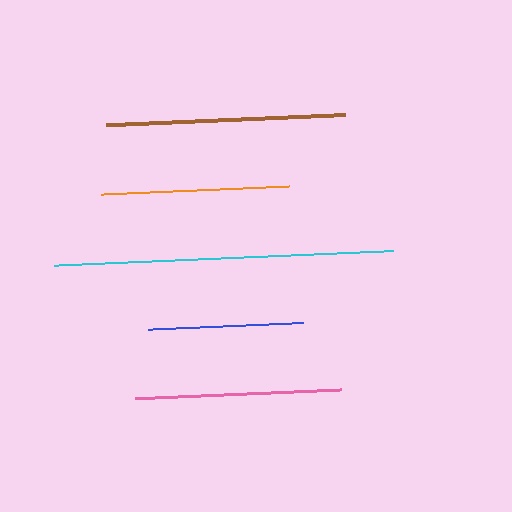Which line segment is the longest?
The cyan line is the longest at approximately 339 pixels.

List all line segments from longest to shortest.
From longest to shortest: cyan, brown, pink, orange, blue.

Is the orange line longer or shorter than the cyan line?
The cyan line is longer than the orange line.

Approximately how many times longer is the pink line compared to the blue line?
The pink line is approximately 1.3 times the length of the blue line.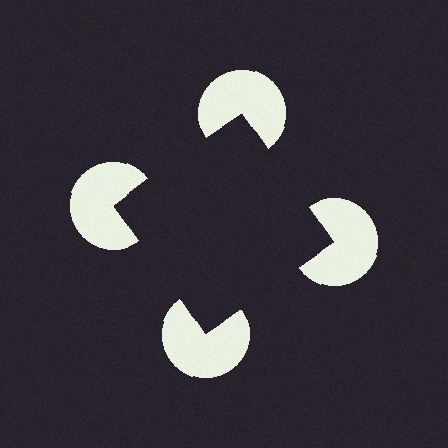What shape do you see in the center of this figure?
An illusory square — its edges are inferred from the aligned wedge cuts in the pac-man discs, not physically drawn.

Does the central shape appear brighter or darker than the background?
It typically appears slightly darker than the background, even though no actual brightness change is drawn.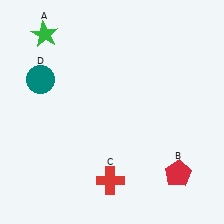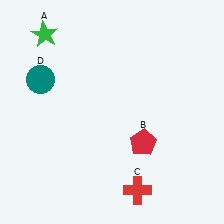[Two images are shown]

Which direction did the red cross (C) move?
The red cross (C) moved right.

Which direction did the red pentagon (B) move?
The red pentagon (B) moved left.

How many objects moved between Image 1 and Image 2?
2 objects moved between the two images.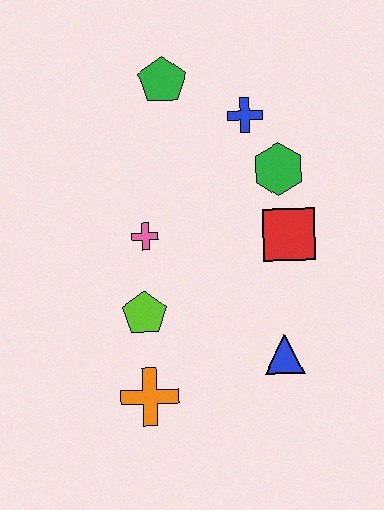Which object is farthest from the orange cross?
The green pentagon is farthest from the orange cross.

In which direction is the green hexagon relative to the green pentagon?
The green hexagon is to the right of the green pentagon.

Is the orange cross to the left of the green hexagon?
Yes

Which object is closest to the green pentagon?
The blue cross is closest to the green pentagon.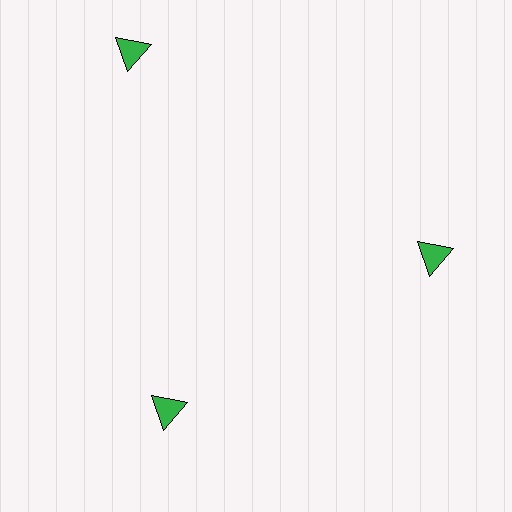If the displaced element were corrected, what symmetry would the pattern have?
It would have 3-fold rotational symmetry — the pattern would map onto itself every 120 degrees.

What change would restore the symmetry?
The symmetry would be restored by moving it inward, back onto the ring so that all 3 triangles sit at equal angles and equal distance from the center.